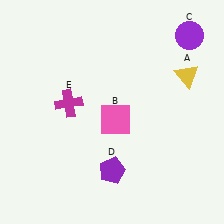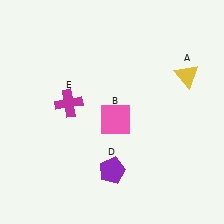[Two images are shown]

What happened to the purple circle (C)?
The purple circle (C) was removed in Image 2. It was in the top-right area of Image 1.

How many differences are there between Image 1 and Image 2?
There is 1 difference between the two images.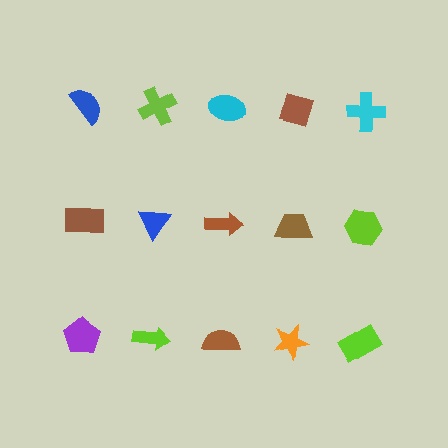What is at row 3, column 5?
A lime rectangle.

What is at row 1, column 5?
A cyan cross.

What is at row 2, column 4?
A brown trapezoid.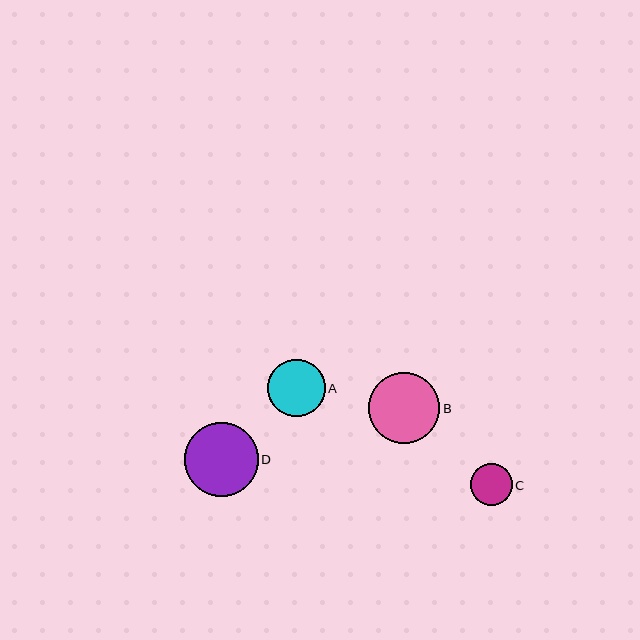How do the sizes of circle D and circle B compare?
Circle D and circle B are approximately the same size.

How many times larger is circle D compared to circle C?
Circle D is approximately 1.8 times the size of circle C.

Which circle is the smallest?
Circle C is the smallest with a size of approximately 42 pixels.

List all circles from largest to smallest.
From largest to smallest: D, B, A, C.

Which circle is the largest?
Circle D is the largest with a size of approximately 74 pixels.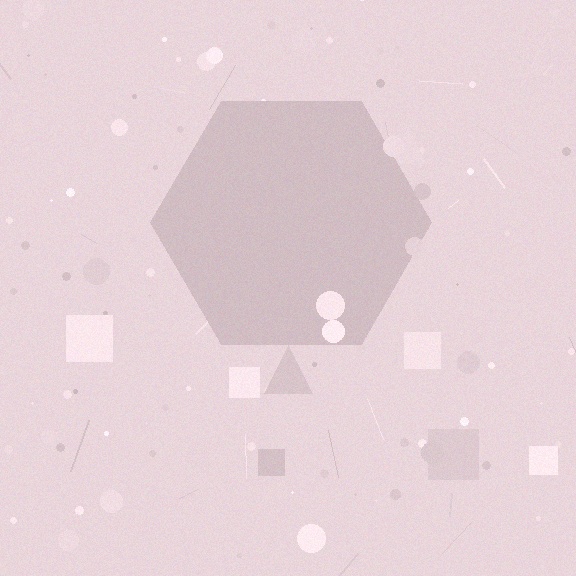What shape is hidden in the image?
A hexagon is hidden in the image.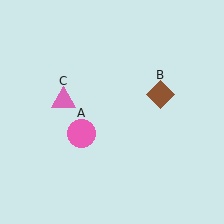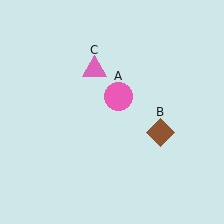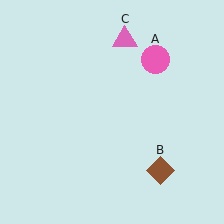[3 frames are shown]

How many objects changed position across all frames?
3 objects changed position: pink circle (object A), brown diamond (object B), pink triangle (object C).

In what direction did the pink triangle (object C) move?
The pink triangle (object C) moved up and to the right.